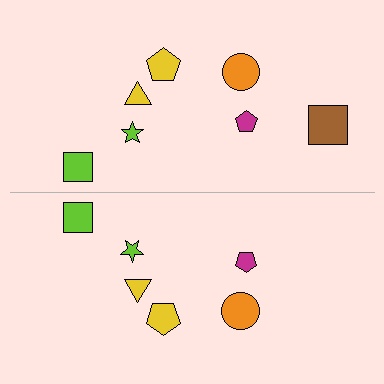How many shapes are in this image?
There are 13 shapes in this image.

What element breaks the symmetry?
A brown square is missing from the bottom side.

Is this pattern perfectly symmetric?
No, the pattern is not perfectly symmetric. A brown square is missing from the bottom side.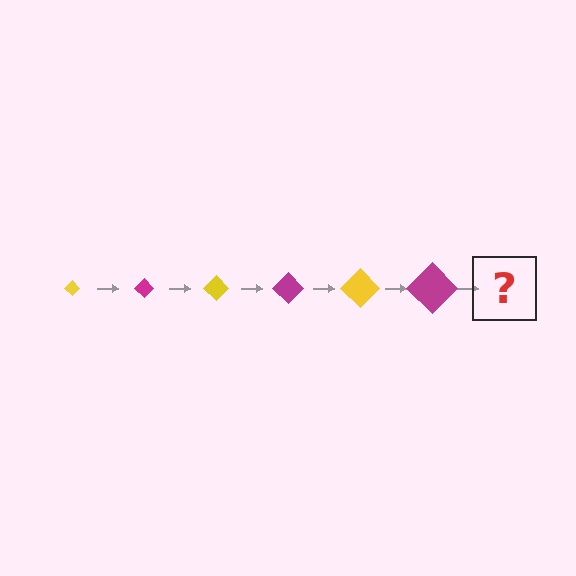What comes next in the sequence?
The next element should be a yellow diamond, larger than the previous one.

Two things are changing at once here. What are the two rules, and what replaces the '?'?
The two rules are that the diamond grows larger each step and the color cycles through yellow and magenta. The '?' should be a yellow diamond, larger than the previous one.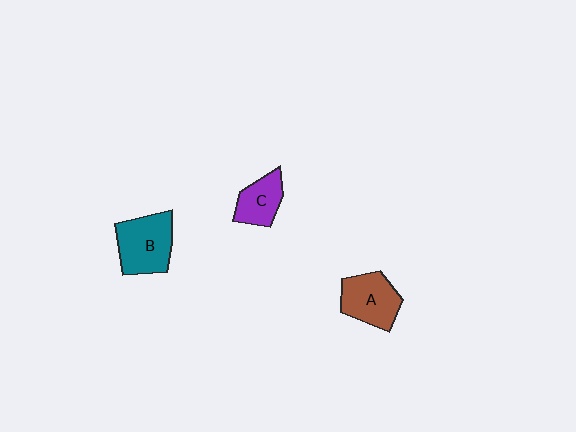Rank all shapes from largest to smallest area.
From largest to smallest: B (teal), A (brown), C (purple).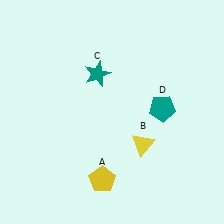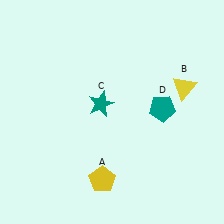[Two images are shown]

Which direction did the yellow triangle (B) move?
The yellow triangle (B) moved up.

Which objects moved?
The objects that moved are: the yellow triangle (B), the teal star (C).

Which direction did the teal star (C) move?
The teal star (C) moved down.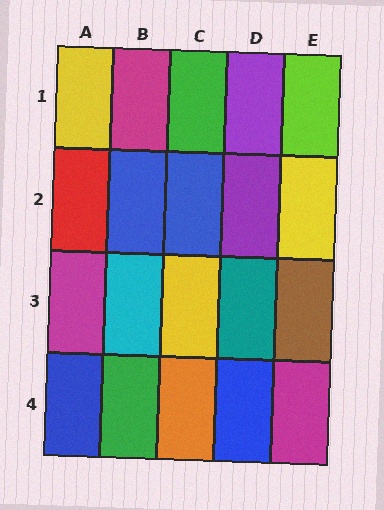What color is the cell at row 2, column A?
Red.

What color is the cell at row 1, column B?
Magenta.